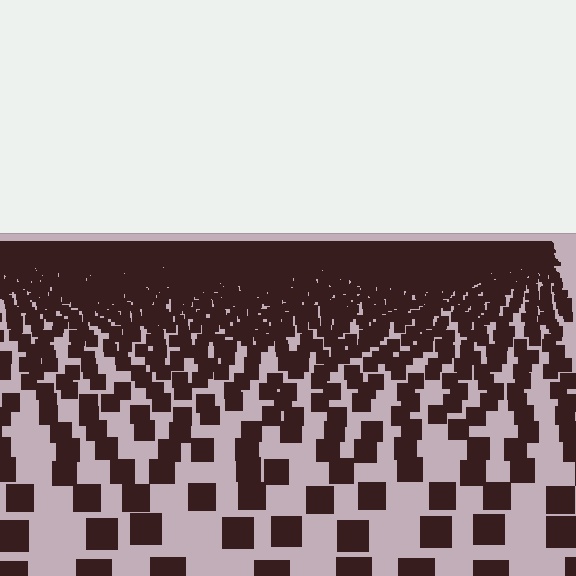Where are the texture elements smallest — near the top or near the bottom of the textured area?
Near the top.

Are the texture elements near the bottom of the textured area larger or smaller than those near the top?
Larger. Near the bottom, elements are closer to the viewer and appear at a bigger on-screen size.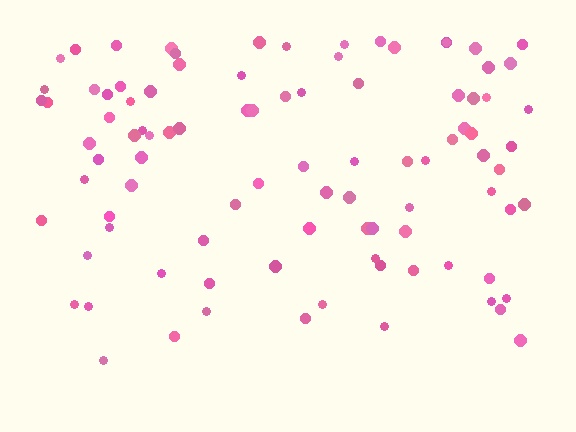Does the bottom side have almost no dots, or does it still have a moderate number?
Still a moderate number, just noticeably fewer than the top.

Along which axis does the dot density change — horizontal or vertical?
Vertical.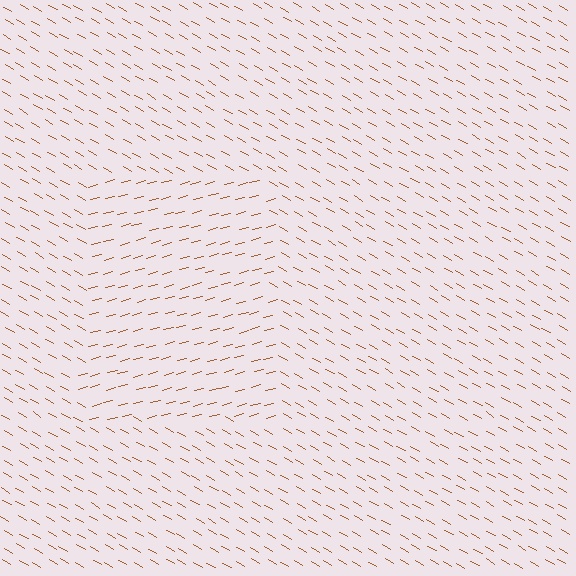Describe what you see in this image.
The image is filled with small brown line segments. A rectangle region in the image has lines oriented differently from the surrounding lines, creating a visible texture boundary.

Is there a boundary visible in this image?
Yes, there is a texture boundary formed by a change in line orientation.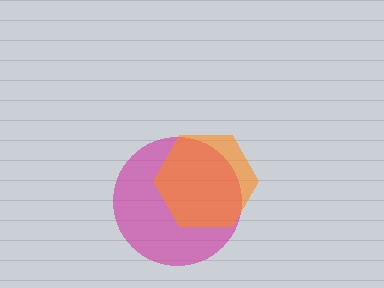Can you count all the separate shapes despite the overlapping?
Yes, there are 2 separate shapes.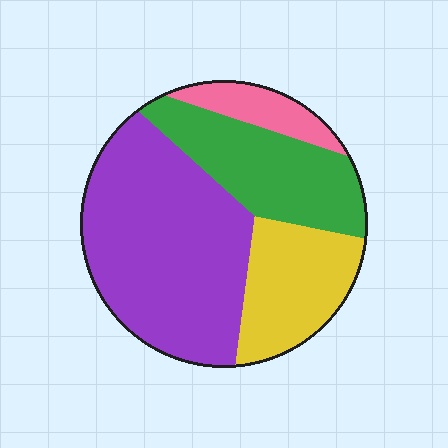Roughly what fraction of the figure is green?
Green covers about 25% of the figure.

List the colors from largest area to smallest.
From largest to smallest: purple, green, yellow, pink.